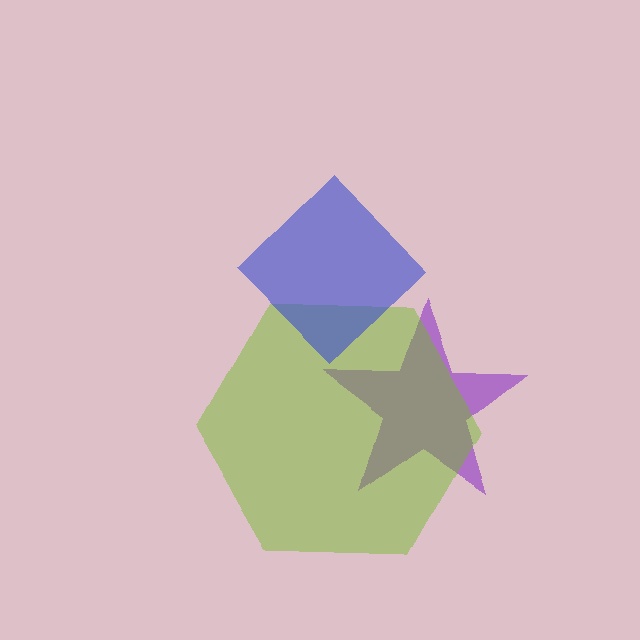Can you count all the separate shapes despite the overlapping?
Yes, there are 3 separate shapes.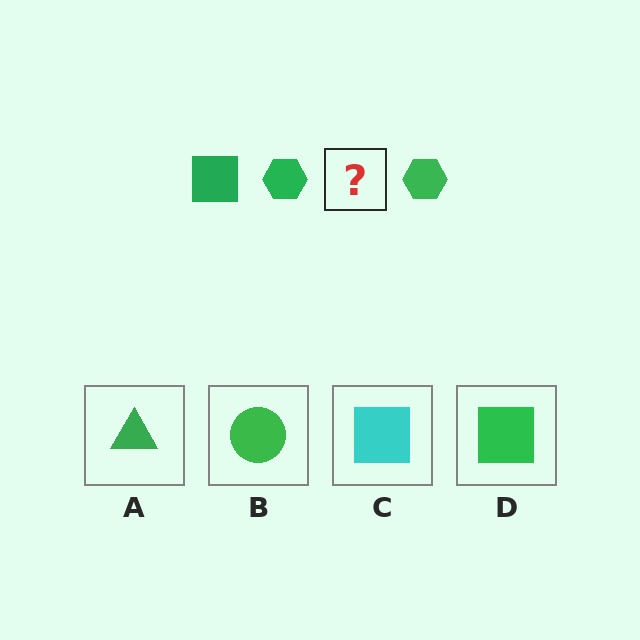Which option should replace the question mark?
Option D.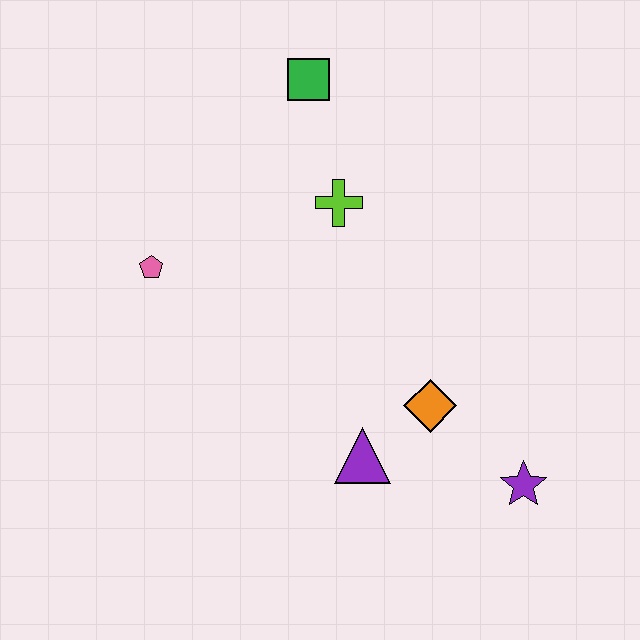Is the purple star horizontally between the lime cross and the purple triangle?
No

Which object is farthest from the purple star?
The green square is farthest from the purple star.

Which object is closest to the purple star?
The orange diamond is closest to the purple star.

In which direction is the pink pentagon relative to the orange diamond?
The pink pentagon is to the left of the orange diamond.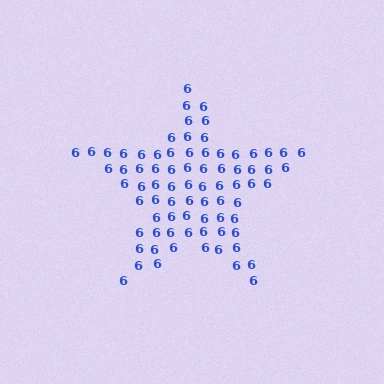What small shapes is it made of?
It is made of small digit 6's.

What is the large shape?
The large shape is a star.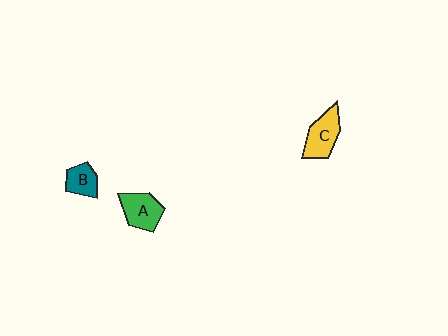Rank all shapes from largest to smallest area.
From largest to smallest: C (yellow), A (green), B (teal).